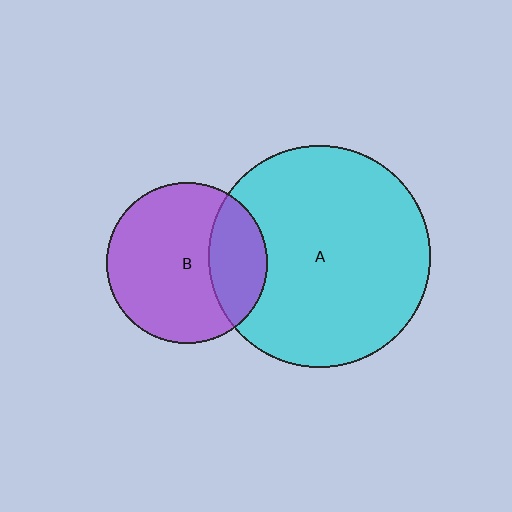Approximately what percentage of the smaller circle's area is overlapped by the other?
Approximately 25%.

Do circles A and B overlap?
Yes.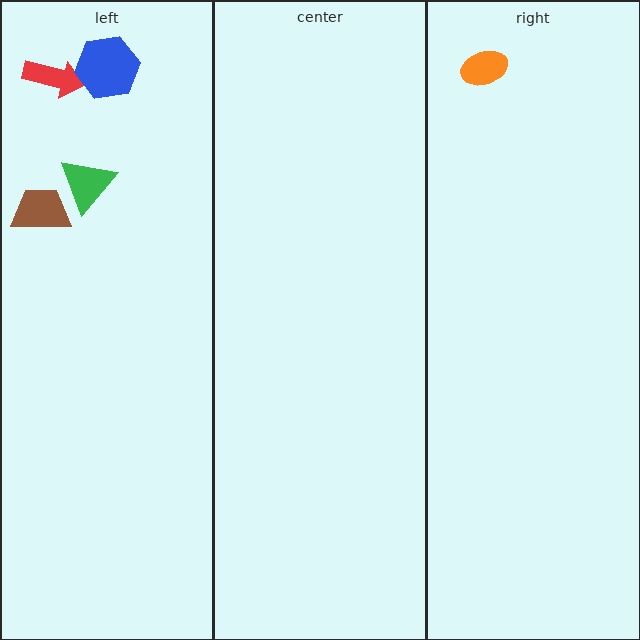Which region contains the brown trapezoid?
The left region.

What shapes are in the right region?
The orange ellipse.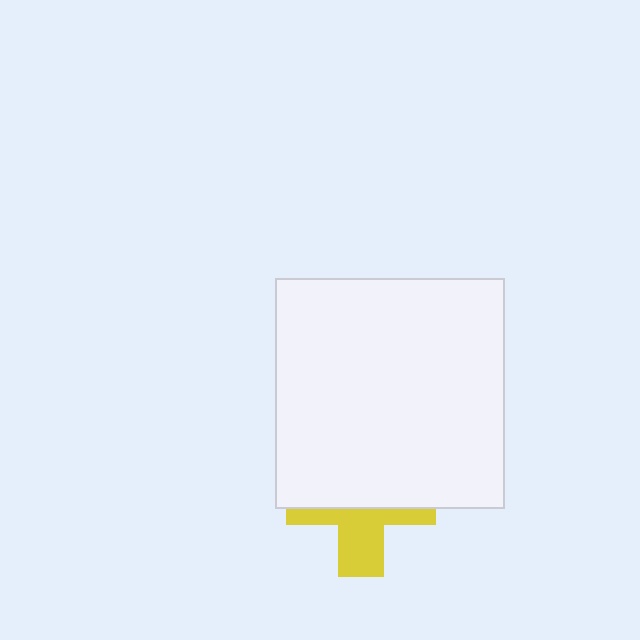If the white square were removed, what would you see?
You would see the complete yellow cross.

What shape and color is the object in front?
The object in front is a white square.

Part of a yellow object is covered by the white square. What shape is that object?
It is a cross.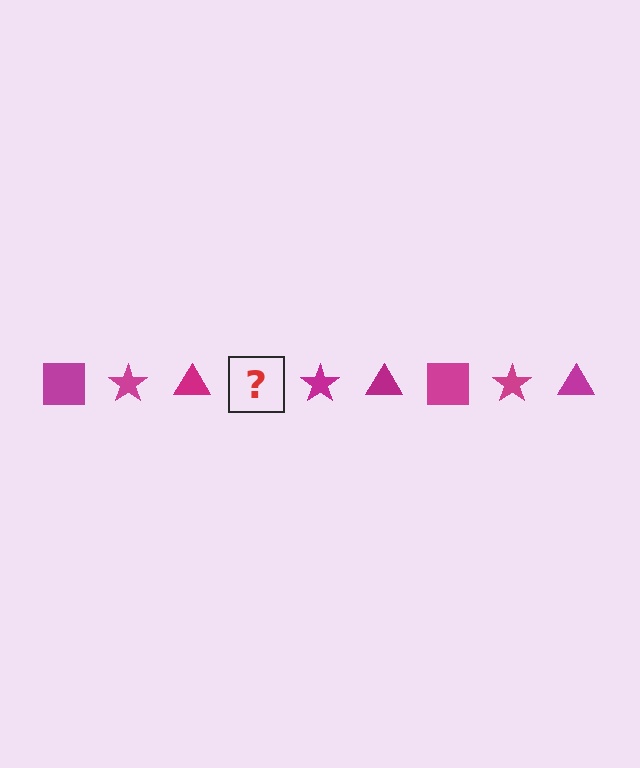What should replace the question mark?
The question mark should be replaced with a magenta square.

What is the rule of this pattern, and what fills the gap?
The rule is that the pattern cycles through square, star, triangle shapes in magenta. The gap should be filled with a magenta square.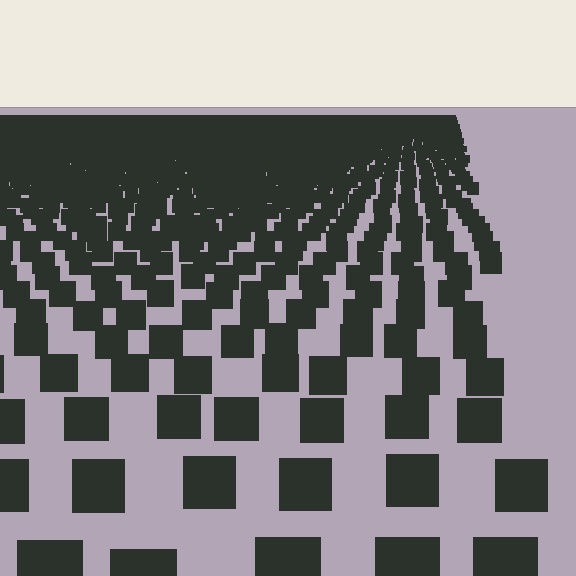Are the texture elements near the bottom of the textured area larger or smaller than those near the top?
Larger. Near the bottom, elements are closer to the viewer and appear at a bigger on-screen size.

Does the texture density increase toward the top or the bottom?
Density increases toward the top.